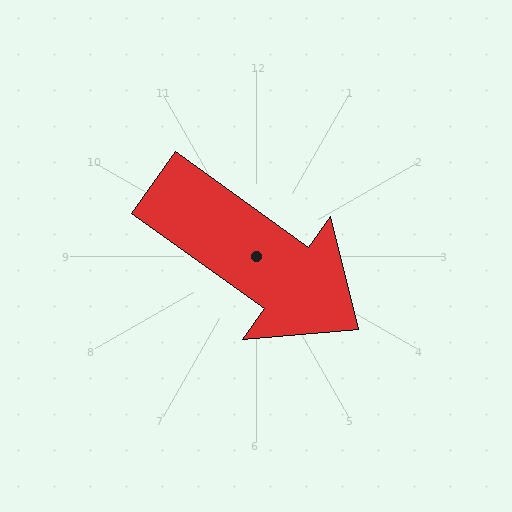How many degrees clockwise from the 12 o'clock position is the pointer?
Approximately 126 degrees.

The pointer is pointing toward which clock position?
Roughly 4 o'clock.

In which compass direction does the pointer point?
Southeast.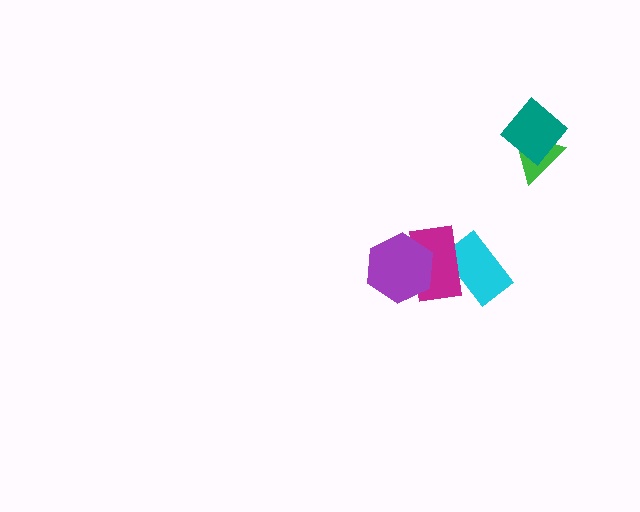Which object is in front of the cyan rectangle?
The magenta rectangle is in front of the cyan rectangle.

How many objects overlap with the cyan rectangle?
1 object overlaps with the cyan rectangle.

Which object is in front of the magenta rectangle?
The purple hexagon is in front of the magenta rectangle.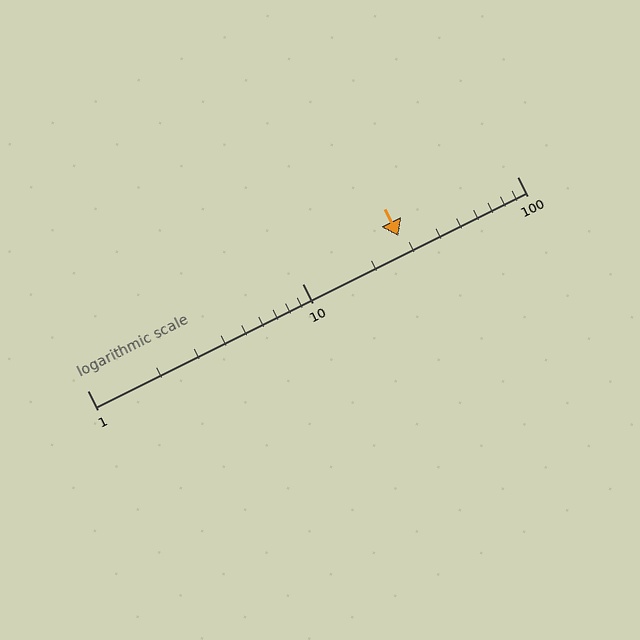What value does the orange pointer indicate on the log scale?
The pointer indicates approximately 28.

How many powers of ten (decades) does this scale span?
The scale spans 2 decades, from 1 to 100.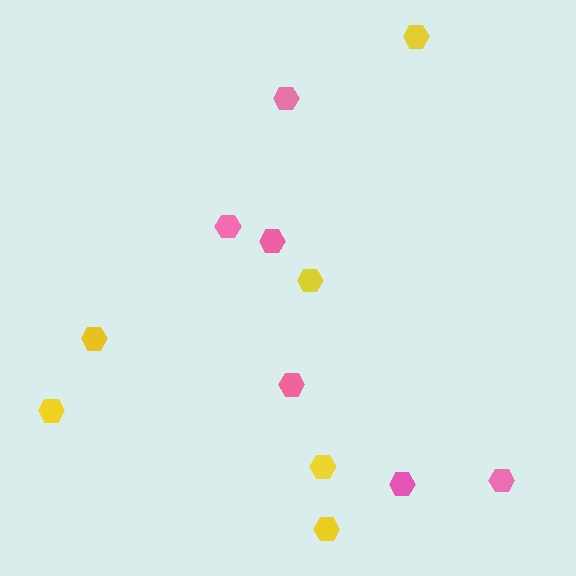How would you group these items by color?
There are 2 groups: one group of yellow hexagons (6) and one group of pink hexagons (6).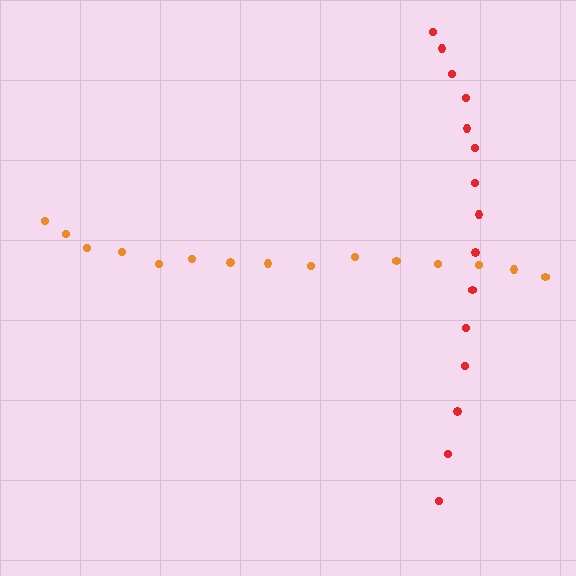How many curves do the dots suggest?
There are 2 distinct paths.